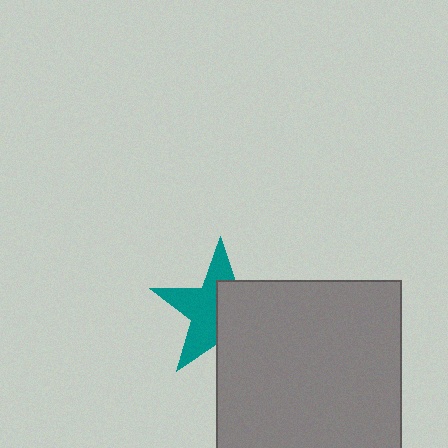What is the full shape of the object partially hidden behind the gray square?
The partially hidden object is a teal star.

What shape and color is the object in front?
The object in front is a gray square.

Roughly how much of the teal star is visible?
About half of it is visible (roughly 51%).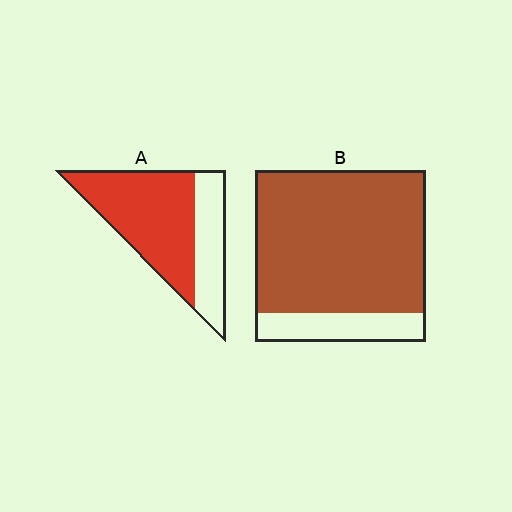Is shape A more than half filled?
Yes.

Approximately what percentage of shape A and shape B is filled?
A is approximately 65% and B is approximately 85%.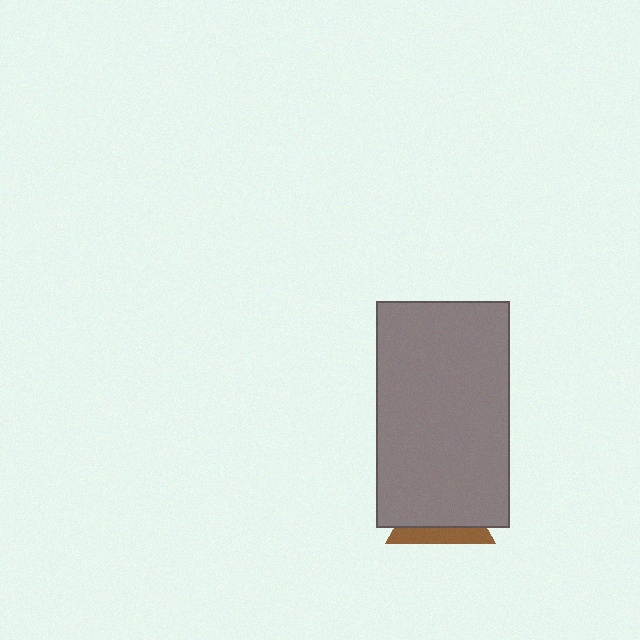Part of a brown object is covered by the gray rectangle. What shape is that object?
It is a triangle.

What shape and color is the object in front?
The object in front is a gray rectangle.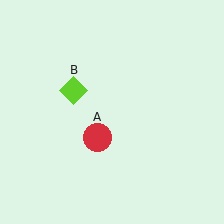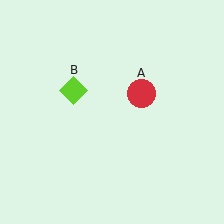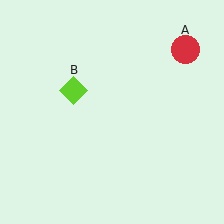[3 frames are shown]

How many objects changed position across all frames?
1 object changed position: red circle (object A).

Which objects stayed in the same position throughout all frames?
Lime diamond (object B) remained stationary.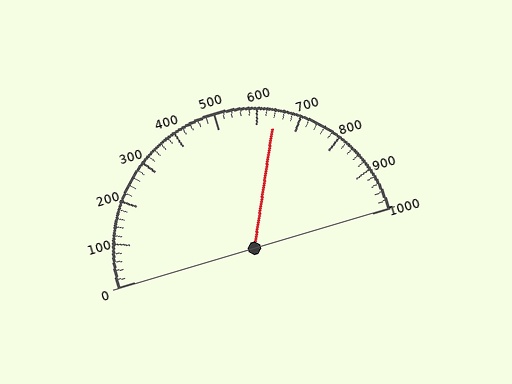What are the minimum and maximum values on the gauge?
The gauge ranges from 0 to 1000.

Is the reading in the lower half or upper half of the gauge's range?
The reading is in the upper half of the range (0 to 1000).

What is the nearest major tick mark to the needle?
The nearest major tick mark is 600.